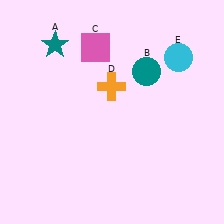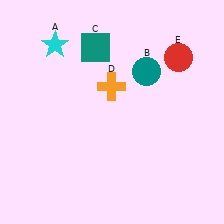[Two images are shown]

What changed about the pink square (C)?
In Image 1, C is pink. In Image 2, it changed to teal.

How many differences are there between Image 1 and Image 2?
There are 3 differences between the two images.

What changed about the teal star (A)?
In Image 1, A is teal. In Image 2, it changed to cyan.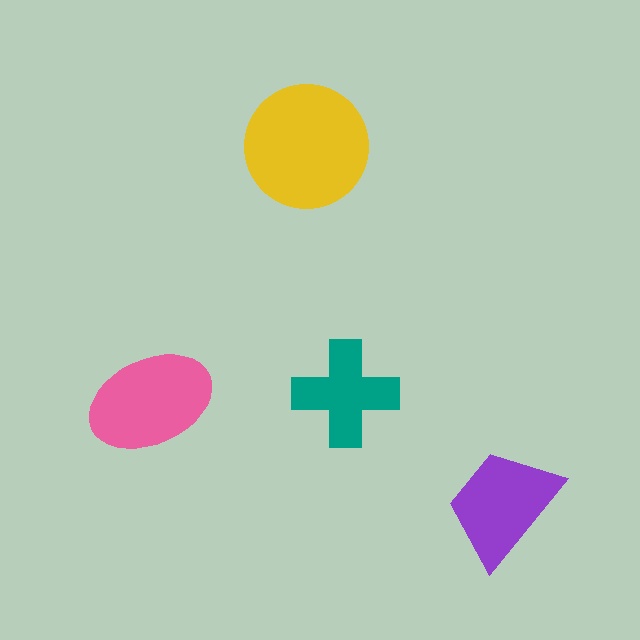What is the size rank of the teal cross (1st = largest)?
4th.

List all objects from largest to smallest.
The yellow circle, the pink ellipse, the purple trapezoid, the teal cross.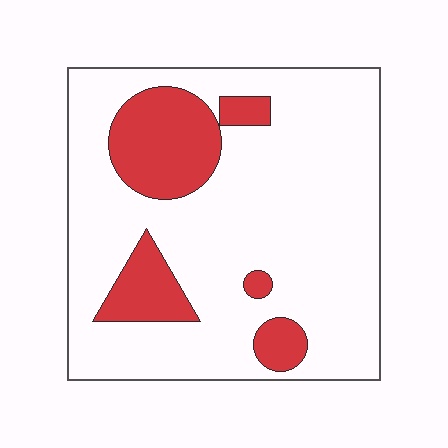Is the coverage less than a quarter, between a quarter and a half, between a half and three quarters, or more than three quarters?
Less than a quarter.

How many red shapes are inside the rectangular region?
5.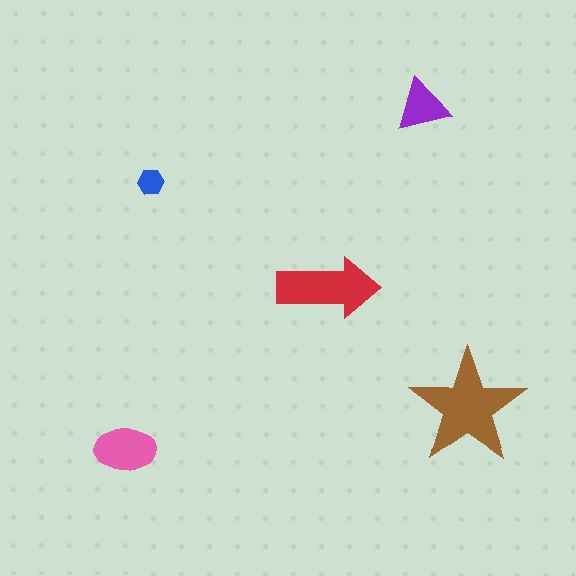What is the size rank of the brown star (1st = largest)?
1st.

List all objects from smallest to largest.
The blue hexagon, the purple triangle, the pink ellipse, the red arrow, the brown star.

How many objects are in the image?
There are 5 objects in the image.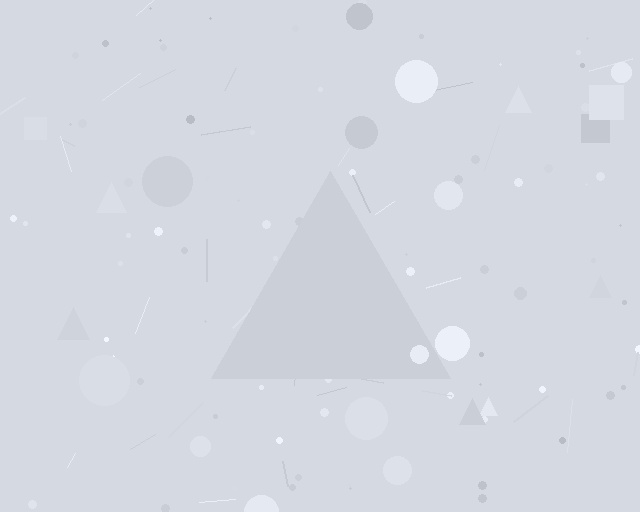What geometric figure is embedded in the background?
A triangle is embedded in the background.